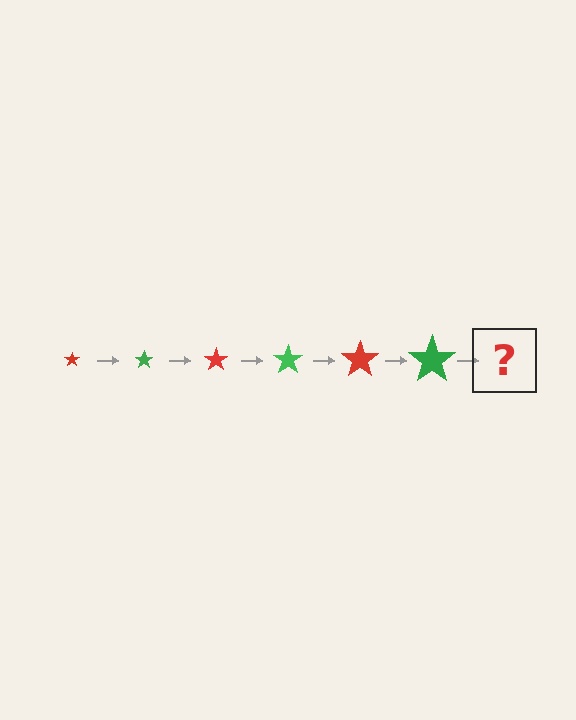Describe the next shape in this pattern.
It should be a red star, larger than the previous one.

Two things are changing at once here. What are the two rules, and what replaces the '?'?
The two rules are that the star grows larger each step and the color cycles through red and green. The '?' should be a red star, larger than the previous one.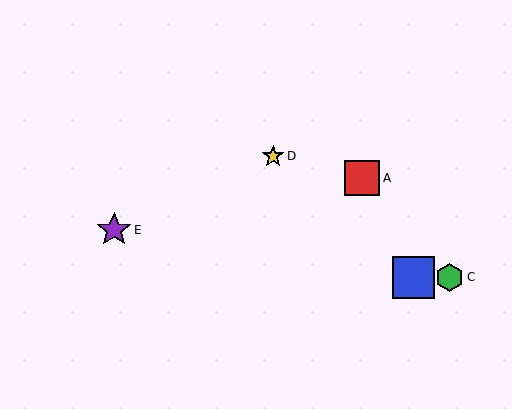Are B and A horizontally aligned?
No, B is at y≈277 and A is at y≈178.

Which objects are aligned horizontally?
Objects B, C are aligned horizontally.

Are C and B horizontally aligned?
Yes, both are at y≈277.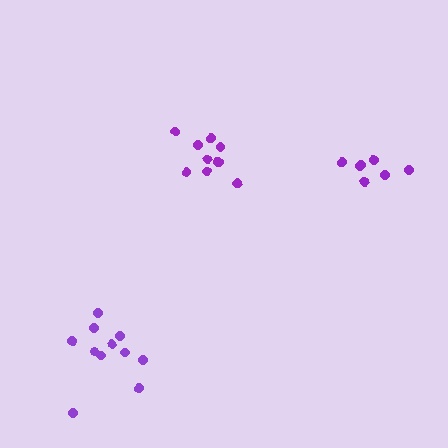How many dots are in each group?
Group 1: 7 dots, Group 2: 11 dots, Group 3: 10 dots (28 total).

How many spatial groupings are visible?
There are 3 spatial groupings.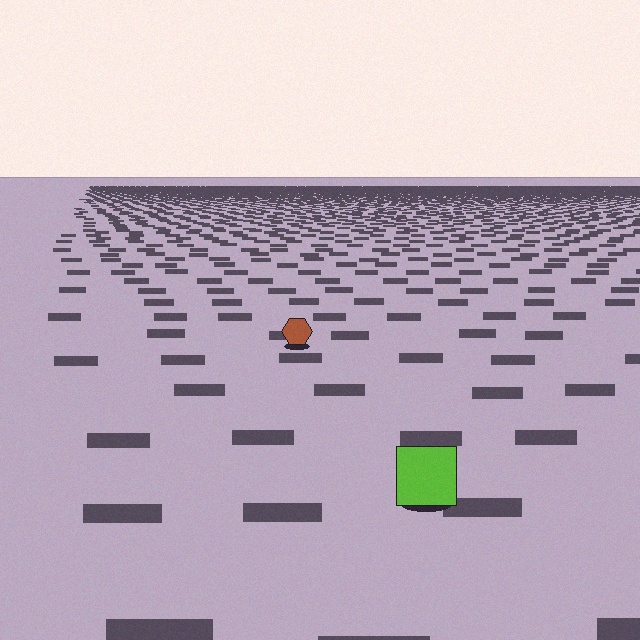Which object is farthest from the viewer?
The brown hexagon is farthest from the viewer. It appears smaller and the ground texture around it is denser.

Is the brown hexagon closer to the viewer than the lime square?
No. The lime square is closer — you can tell from the texture gradient: the ground texture is coarser near it.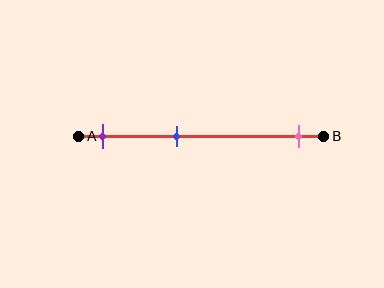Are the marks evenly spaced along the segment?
No, the marks are not evenly spaced.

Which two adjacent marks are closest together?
The purple and blue marks are the closest adjacent pair.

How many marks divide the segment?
There are 3 marks dividing the segment.